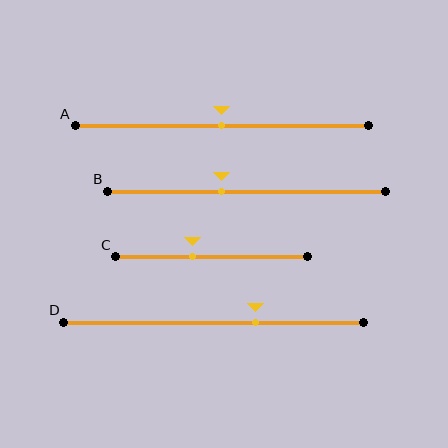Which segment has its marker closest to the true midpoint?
Segment A has its marker closest to the true midpoint.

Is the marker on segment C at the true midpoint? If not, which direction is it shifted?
No, the marker on segment C is shifted to the left by about 10% of the segment length.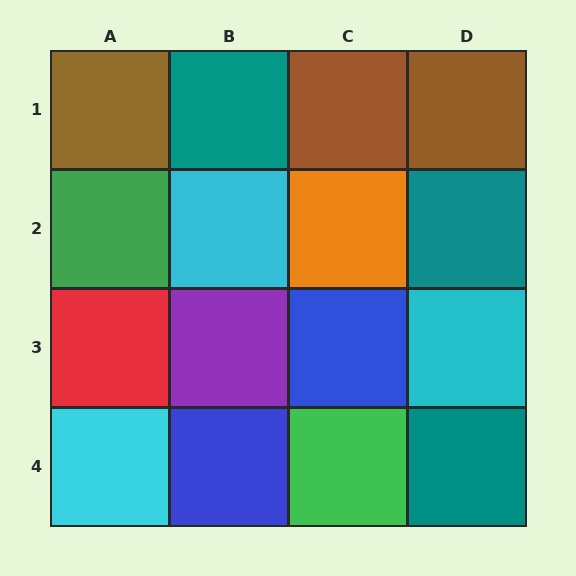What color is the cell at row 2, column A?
Green.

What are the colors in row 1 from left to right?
Brown, teal, brown, brown.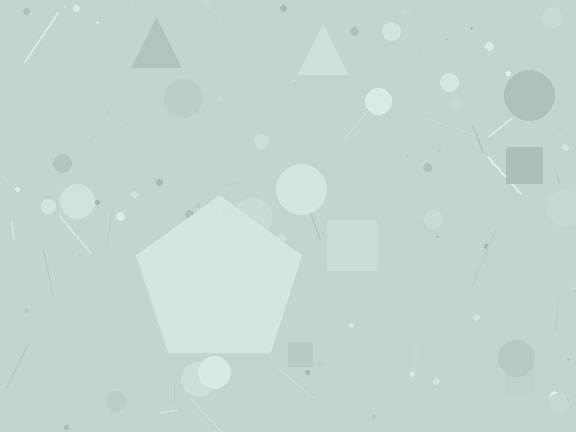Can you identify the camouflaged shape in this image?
The camouflaged shape is a pentagon.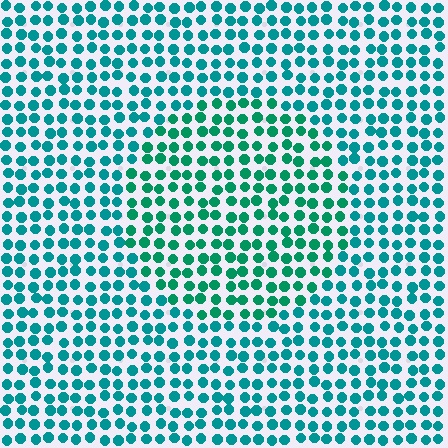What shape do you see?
I see a circle.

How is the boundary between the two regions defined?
The boundary is defined purely by a slight shift in hue (about 22 degrees). Spacing, size, and orientation are identical on both sides.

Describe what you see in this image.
The image is filled with small teal elements in a uniform arrangement. A circle-shaped region is visible where the elements are tinted to a slightly different hue, forming a subtle color boundary.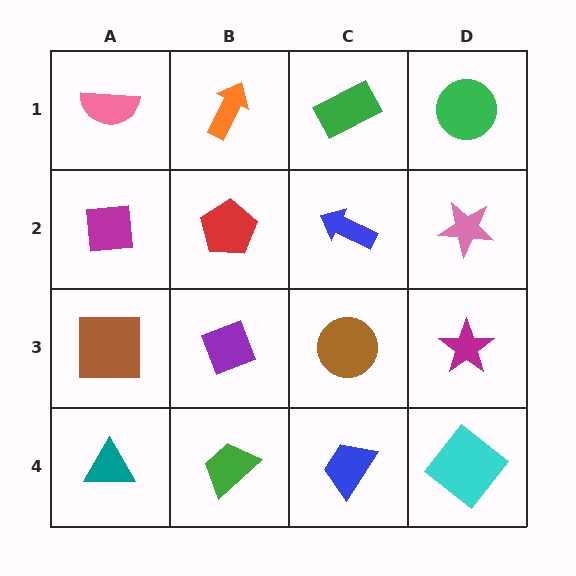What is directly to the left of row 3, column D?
A brown circle.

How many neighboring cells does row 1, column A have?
2.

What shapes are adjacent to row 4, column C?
A brown circle (row 3, column C), a green trapezoid (row 4, column B), a cyan diamond (row 4, column D).